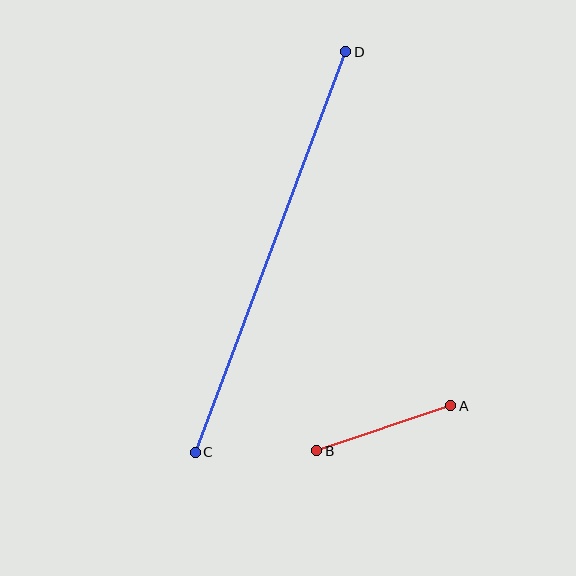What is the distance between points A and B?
The distance is approximately 141 pixels.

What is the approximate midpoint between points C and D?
The midpoint is at approximately (271, 252) pixels.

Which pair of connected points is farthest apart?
Points C and D are farthest apart.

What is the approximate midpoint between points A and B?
The midpoint is at approximately (384, 428) pixels.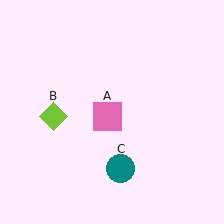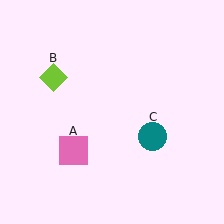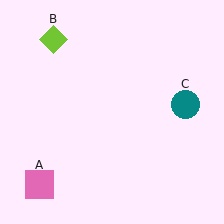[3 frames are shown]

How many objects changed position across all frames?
3 objects changed position: pink square (object A), lime diamond (object B), teal circle (object C).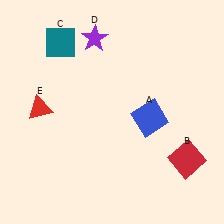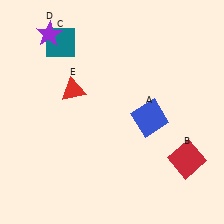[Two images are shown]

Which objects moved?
The objects that moved are: the purple star (D), the red triangle (E).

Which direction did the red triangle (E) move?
The red triangle (E) moved right.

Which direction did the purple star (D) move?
The purple star (D) moved left.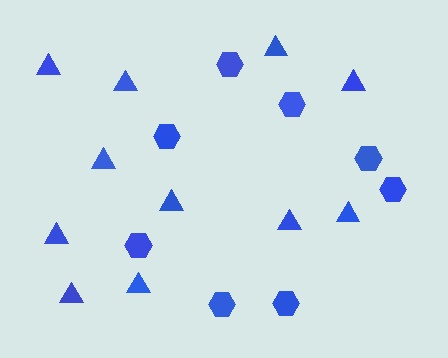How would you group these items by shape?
There are 2 groups: one group of triangles (11) and one group of hexagons (8).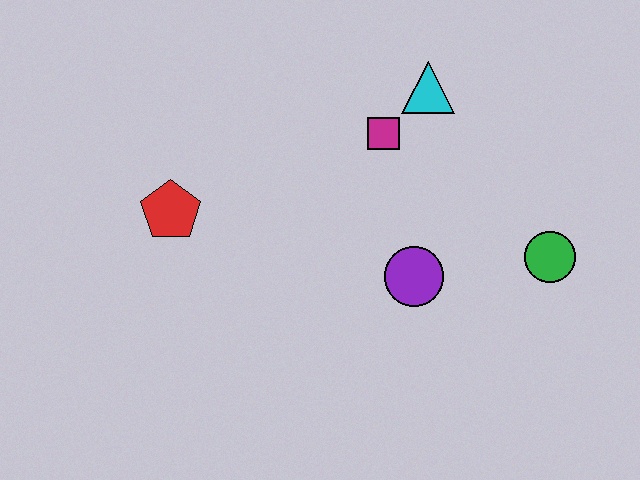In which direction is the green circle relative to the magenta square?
The green circle is to the right of the magenta square.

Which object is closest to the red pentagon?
The magenta square is closest to the red pentagon.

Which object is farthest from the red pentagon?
The green circle is farthest from the red pentagon.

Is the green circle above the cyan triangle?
No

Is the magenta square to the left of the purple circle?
Yes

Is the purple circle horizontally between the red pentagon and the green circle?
Yes